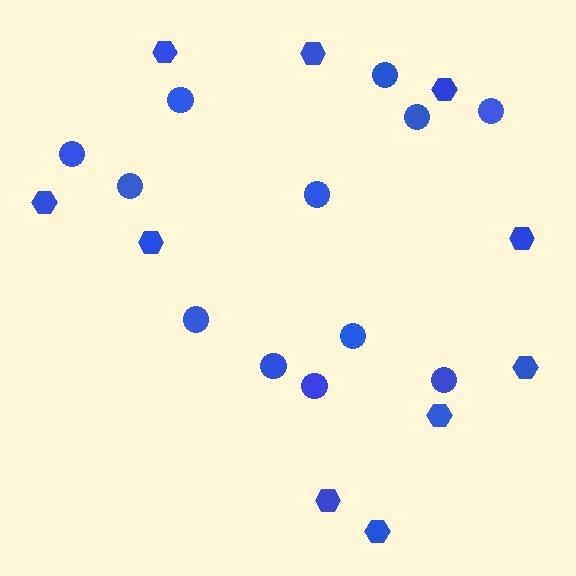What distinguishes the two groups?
There are 2 groups: one group of hexagons (10) and one group of circles (12).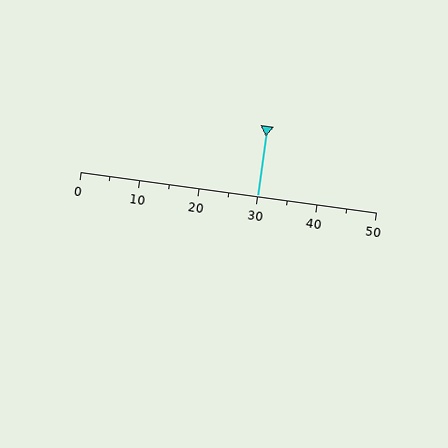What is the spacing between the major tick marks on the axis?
The major ticks are spaced 10 apart.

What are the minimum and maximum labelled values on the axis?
The axis runs from 0 to 50.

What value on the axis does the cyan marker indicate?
The marker indicates approximately 30.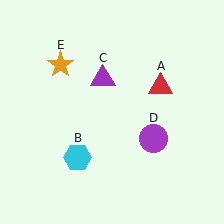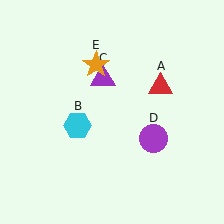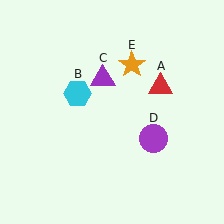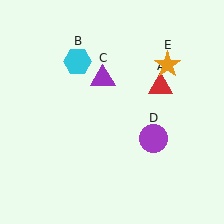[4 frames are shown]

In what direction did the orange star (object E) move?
The orange star (object E) moved right.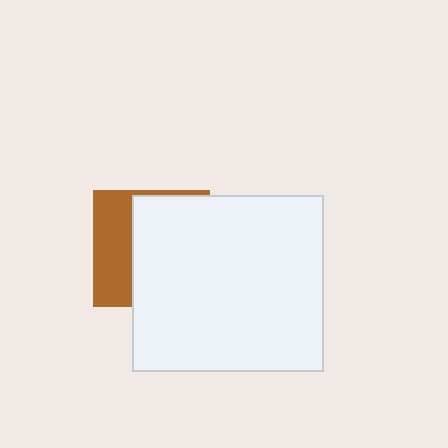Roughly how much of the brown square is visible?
A small part of it is visible (roughly 36%).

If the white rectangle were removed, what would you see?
You would see the complete brown square.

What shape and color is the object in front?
The object in front is a white rectangle.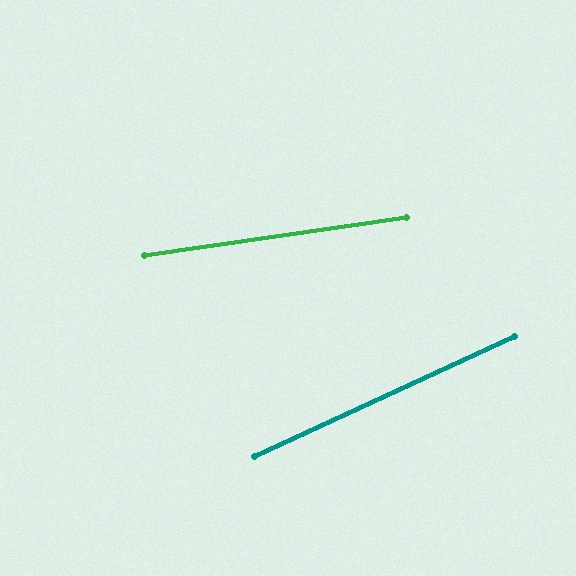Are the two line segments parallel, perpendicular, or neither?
Neither parallel nor perpendicular — they differ by about 17°.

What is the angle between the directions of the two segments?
Approximately 17 degrees.